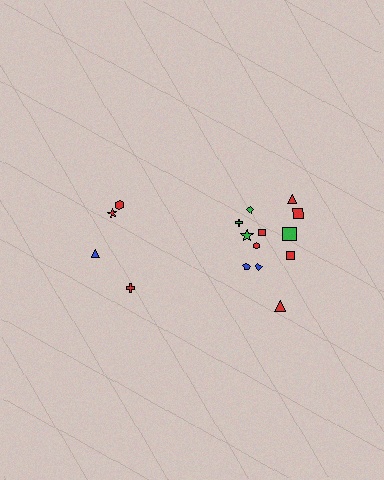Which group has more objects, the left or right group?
The right group.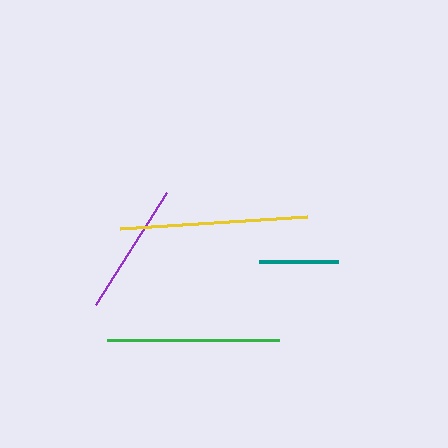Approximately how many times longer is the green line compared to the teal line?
The green line is approximately 2.2 times the length of the teal line.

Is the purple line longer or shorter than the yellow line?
The yellow line is longer than the purple line.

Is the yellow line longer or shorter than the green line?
The yellow line is longer than the green line.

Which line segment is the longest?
The yellow line is the longest at approximately 188 pixels.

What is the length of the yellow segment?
The yellow segment is approximately 188 pixels long.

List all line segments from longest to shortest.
From longest to shortest: yellow, green, purple, teal.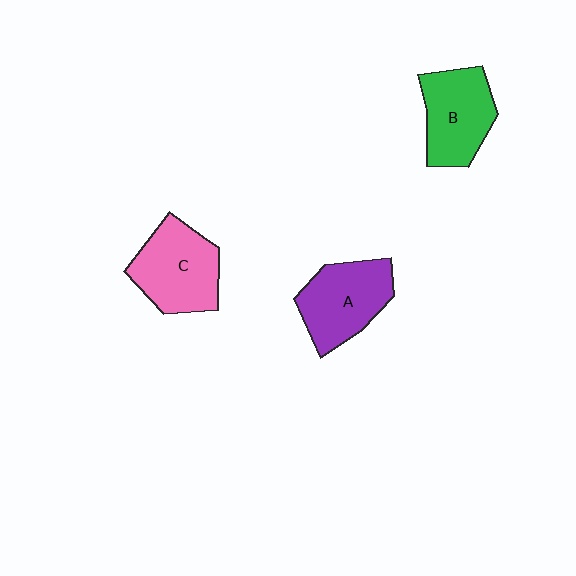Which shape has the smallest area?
Shape B (green).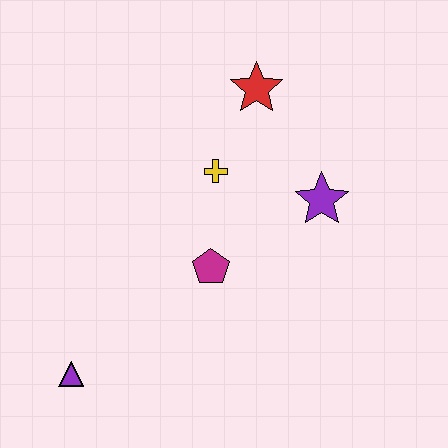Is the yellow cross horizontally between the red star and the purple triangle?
Yes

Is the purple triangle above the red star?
No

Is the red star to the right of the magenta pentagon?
Yes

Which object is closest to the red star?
The yellow cross is closest to the red star.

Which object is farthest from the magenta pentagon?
The red star is farthest from the magenta pentagon.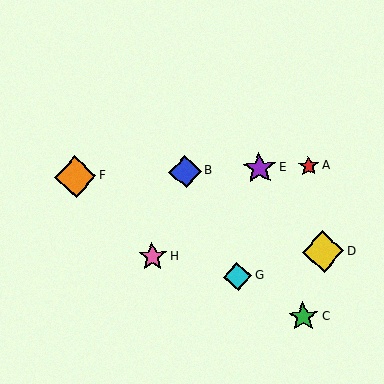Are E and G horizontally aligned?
No, E is at y≈168 and G is at y≈276.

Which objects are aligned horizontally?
Objects A, B, E, F are aligned horizontally.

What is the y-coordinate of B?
Object B is at y≈172.